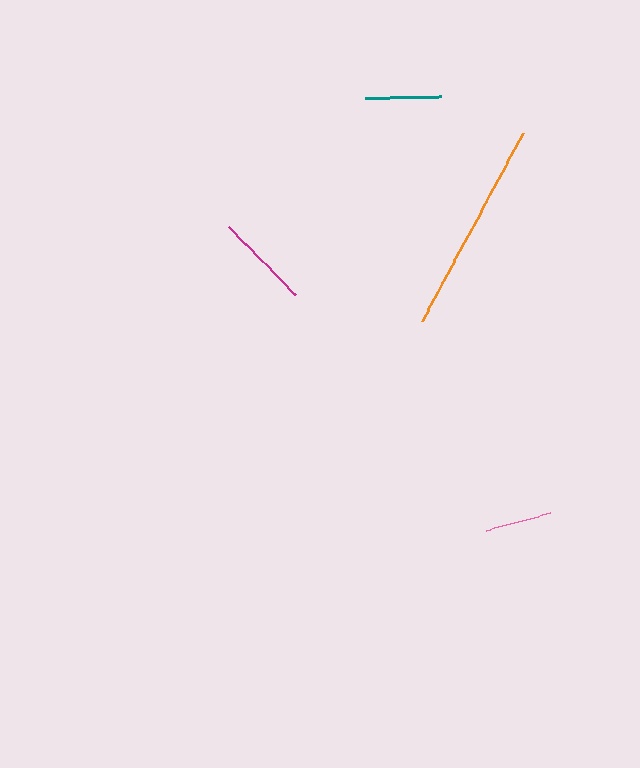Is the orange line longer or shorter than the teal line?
The orange line is longer than the teal line.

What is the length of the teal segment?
The teal segment is approximately 76 pixels long.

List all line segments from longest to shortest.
From longest to shortest: orange, magenta, teal, pink.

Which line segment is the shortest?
The pink line is the shortest at approximately 67 pixels.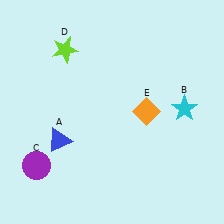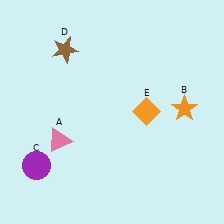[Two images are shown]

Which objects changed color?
A changed from blue to pink. B changed from cyan to orange. D changed from lime to brown.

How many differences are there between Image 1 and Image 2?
There are 3 differences between the two images.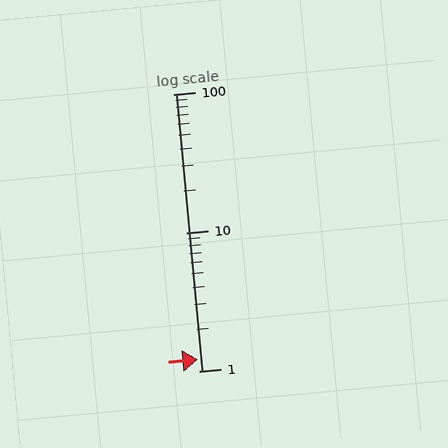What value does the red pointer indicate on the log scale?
The pointer indicates approximately 1.2.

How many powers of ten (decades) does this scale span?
The scale spans 2 decades, from 1 to 100.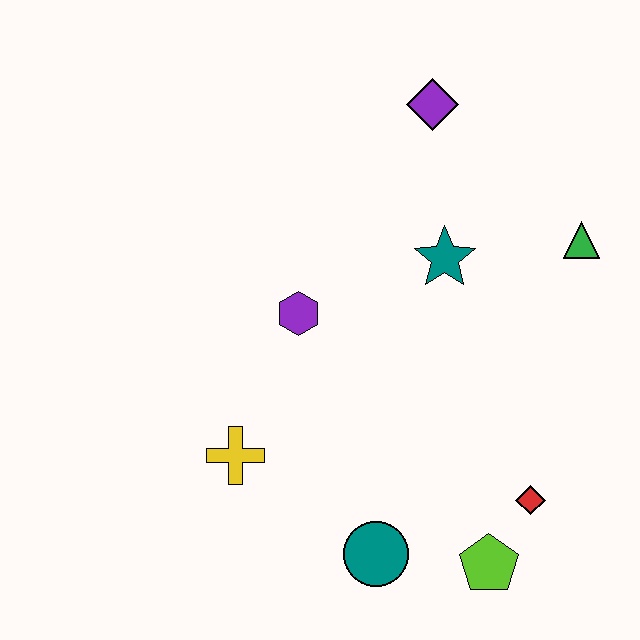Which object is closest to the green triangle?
The teal star is closest to the green triangle.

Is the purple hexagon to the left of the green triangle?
Yes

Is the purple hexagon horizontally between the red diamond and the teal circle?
No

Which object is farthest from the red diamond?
The purple diamond is farthest from the red diamond.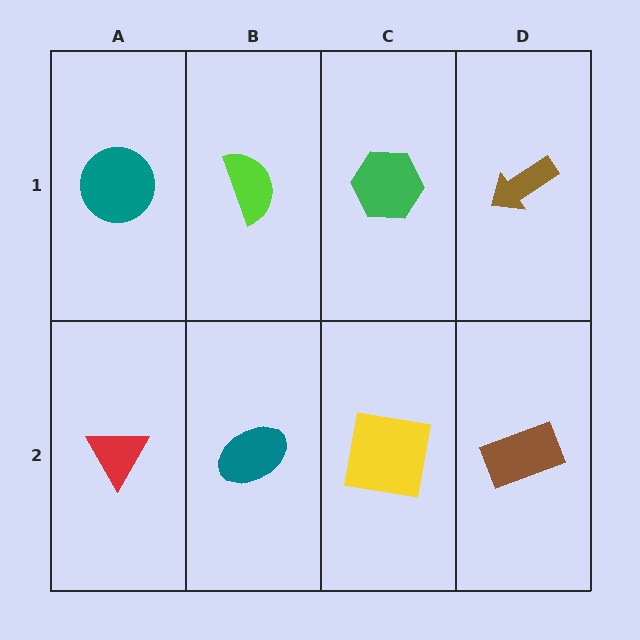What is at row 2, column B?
A teal ellipse.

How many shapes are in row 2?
4 shapes.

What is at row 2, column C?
A yellow square.